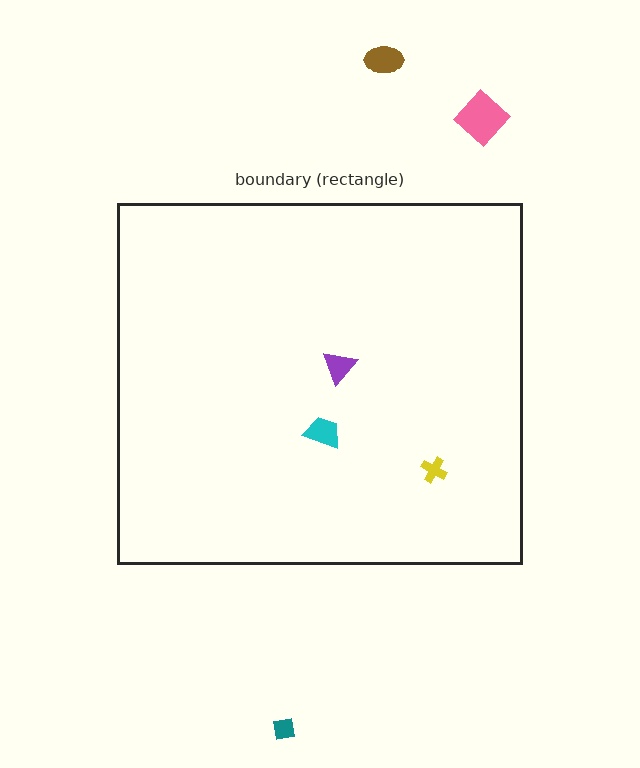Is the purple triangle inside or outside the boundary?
Inside.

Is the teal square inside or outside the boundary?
Outside.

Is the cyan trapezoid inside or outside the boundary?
Inside.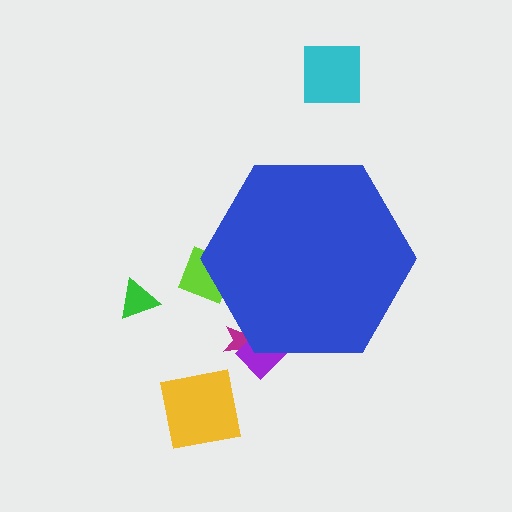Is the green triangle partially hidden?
No, the green triangle is fully visible.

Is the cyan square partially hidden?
No, the cyan square is fully visible.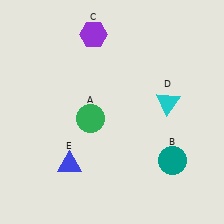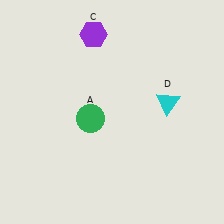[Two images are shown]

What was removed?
The teal circle (B), the blue triangle (E) were removed in Image 2.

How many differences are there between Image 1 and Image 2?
There are 2 differences between the two images.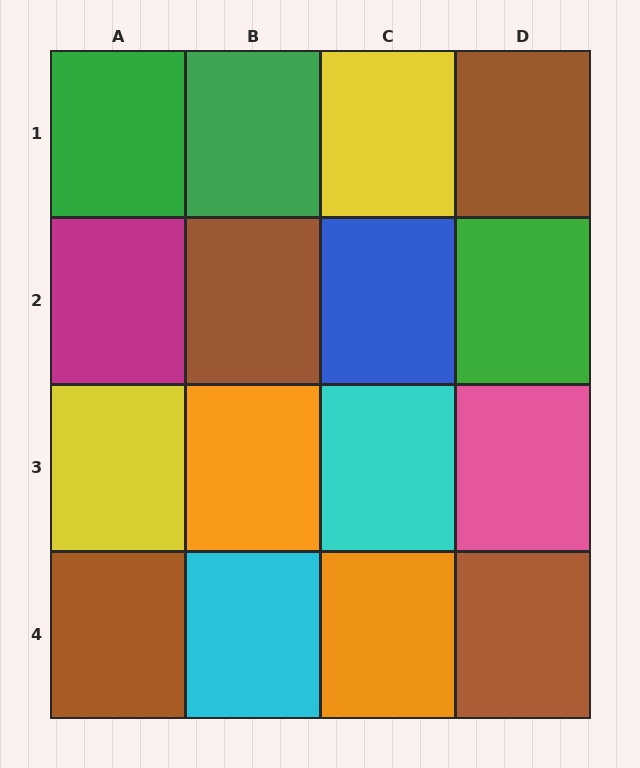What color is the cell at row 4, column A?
Brown.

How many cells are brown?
4 cells are brown.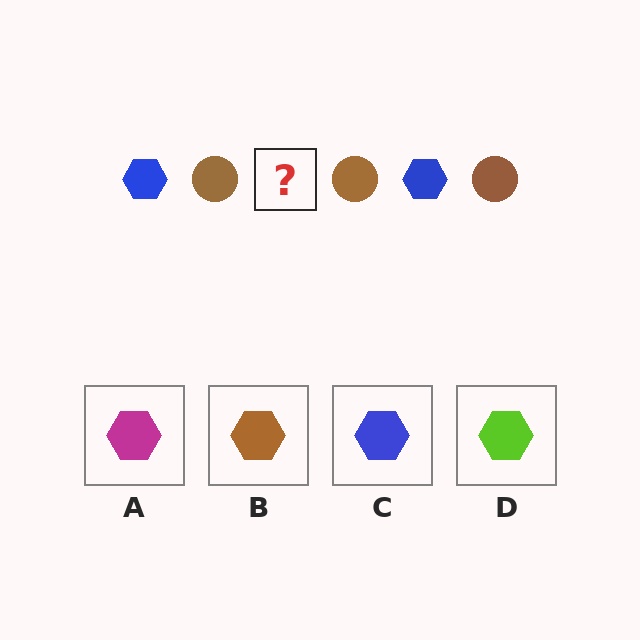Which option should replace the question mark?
Option C.